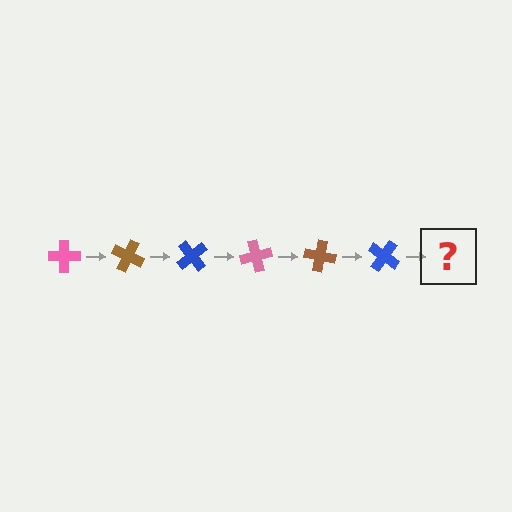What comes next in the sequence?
The next element should be a pink cross, rotated 150 degrees from the start.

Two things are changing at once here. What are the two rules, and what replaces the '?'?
The two rules are that it rotates 25 degrees each step and the color cycles through pink, brown, and blue. The '?' should be a pink cross, rotated 150 degrees from the start.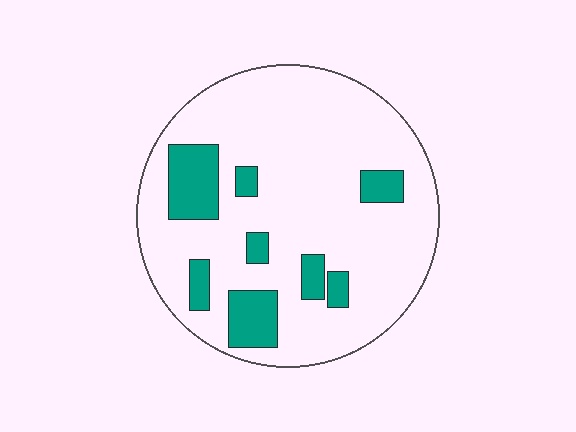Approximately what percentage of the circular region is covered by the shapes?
Approximately 15%.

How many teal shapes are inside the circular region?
8.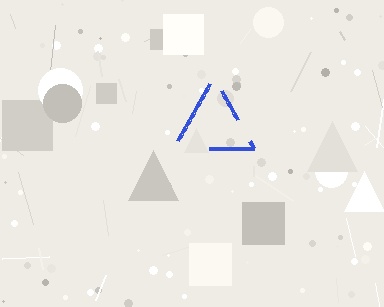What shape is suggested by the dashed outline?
The dashed outline suggests a triangle.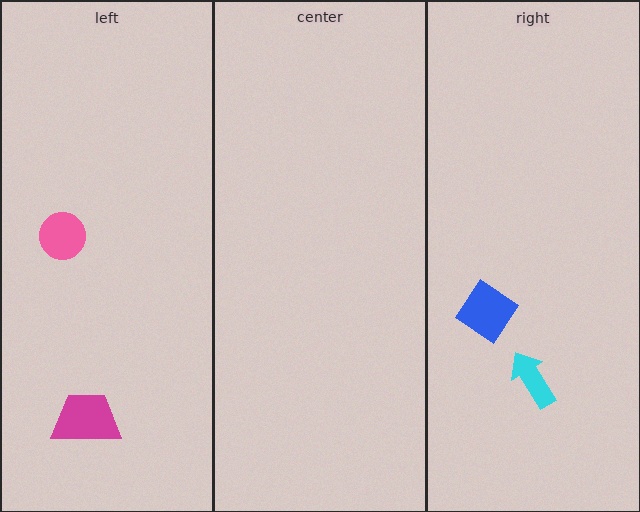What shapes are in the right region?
The blue diamond, the cyan arrow.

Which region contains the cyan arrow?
The right region.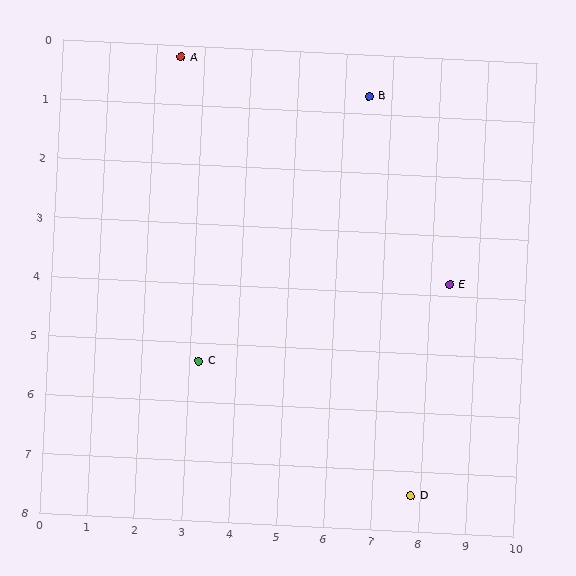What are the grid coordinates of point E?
Point E is at approximately (8.4, 3.8).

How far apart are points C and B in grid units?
Points C and B are about 5.7 grid units apart.